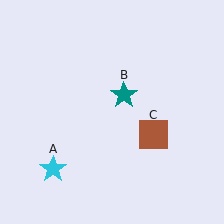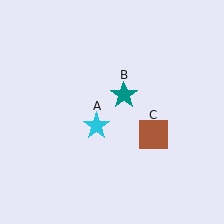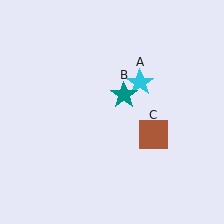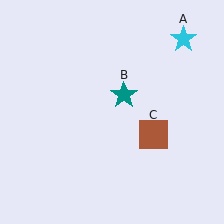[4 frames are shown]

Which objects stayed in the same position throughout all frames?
Teal star (object B) and brown square (object C) remained stationary.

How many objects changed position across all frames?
1 object changed position: cyan star (object A).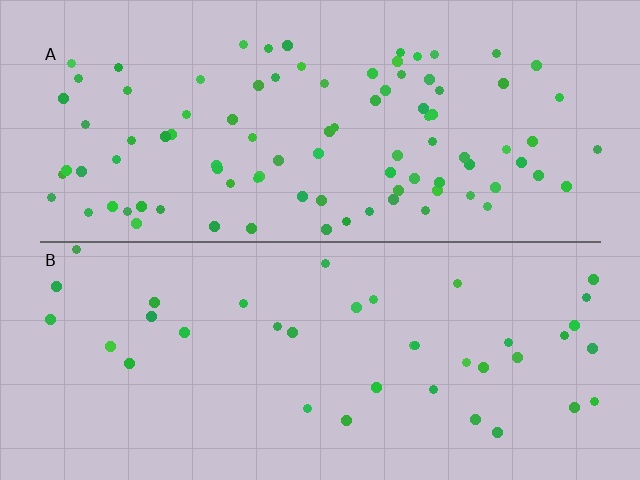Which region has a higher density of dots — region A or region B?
A (the top).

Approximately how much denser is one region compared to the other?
Approximately 2.4× — region A over region B.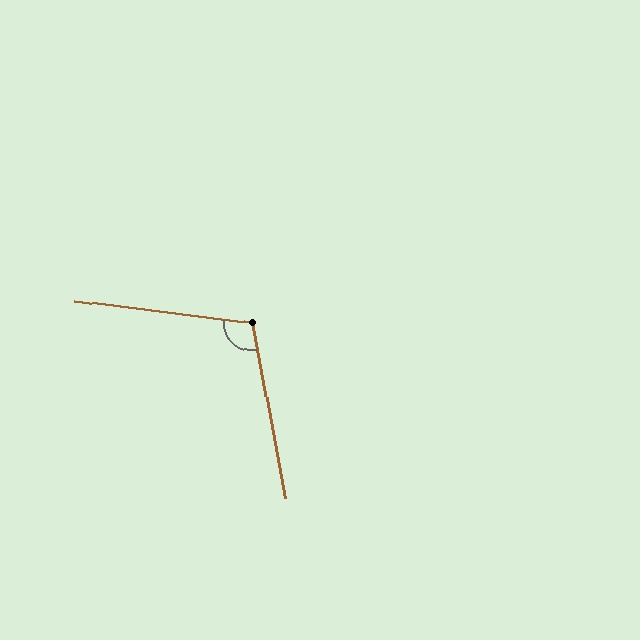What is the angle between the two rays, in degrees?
Approximately 108 degrees.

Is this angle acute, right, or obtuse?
It is obtuse.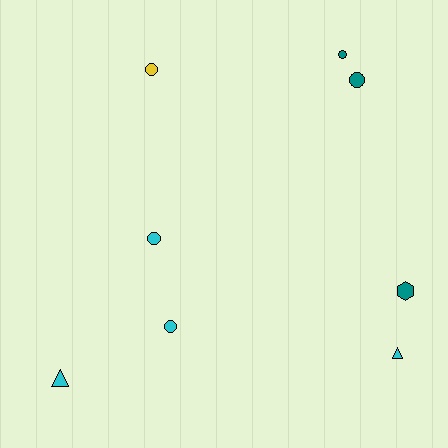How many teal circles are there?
There are 2 teal circles.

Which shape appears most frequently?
Circle, with 5 objects.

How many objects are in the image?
There are 8 objects.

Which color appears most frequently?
Cyan, with 4 objects.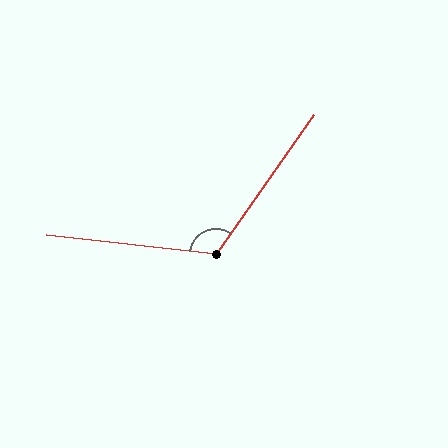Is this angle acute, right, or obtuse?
It is obtuse.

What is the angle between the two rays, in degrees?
Approximately 119 degrees.